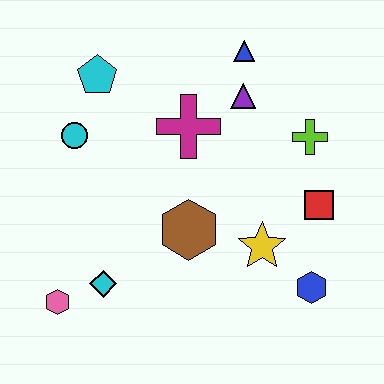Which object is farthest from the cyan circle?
The blue hexagon is farthest from the cyan circle.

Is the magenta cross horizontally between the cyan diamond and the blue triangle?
Yes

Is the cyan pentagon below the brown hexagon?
No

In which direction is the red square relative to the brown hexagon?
The red square is to the right of the brown hexagon.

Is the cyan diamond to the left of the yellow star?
Yes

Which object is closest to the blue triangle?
The purple triangle is closest to the blue triangle.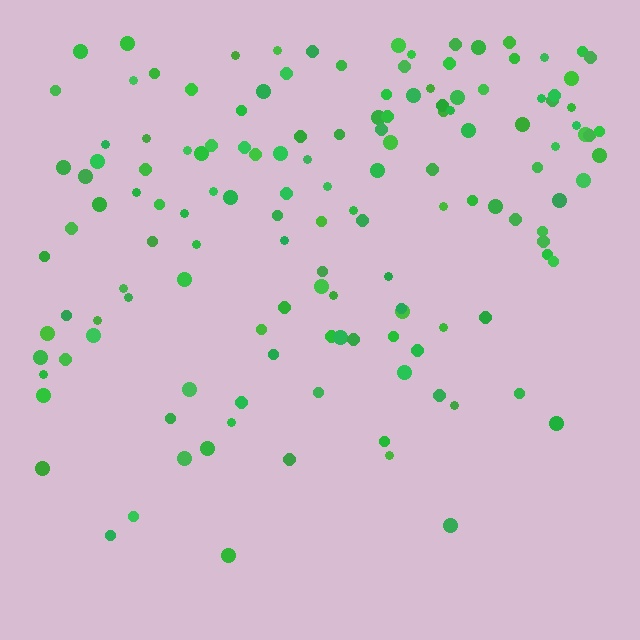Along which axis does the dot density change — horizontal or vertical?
Vertical.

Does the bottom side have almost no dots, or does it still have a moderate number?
Still a moderate number, just noticeably fewer than the top.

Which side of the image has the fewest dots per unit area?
The bottom.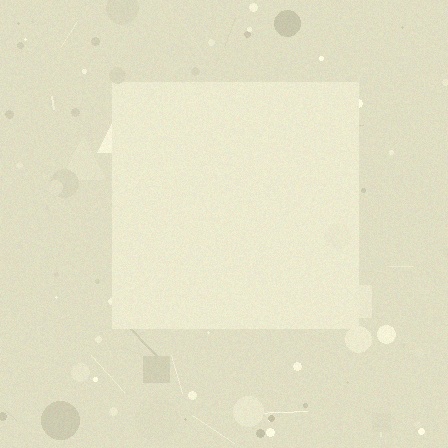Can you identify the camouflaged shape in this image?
The camouflaged shape is a square.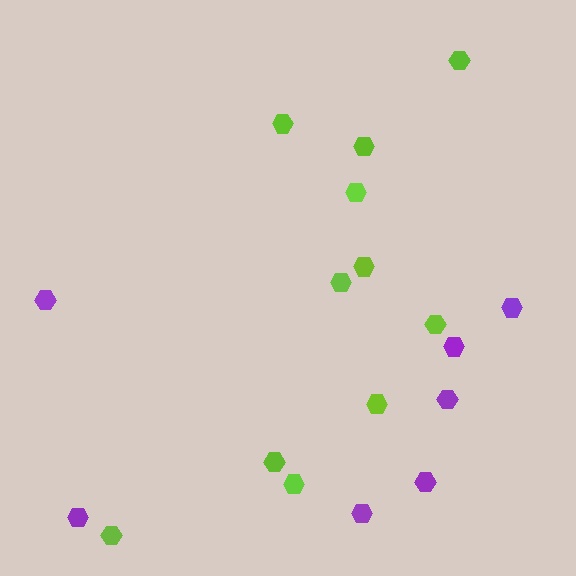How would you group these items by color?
There are 2 groups: one group of lime hexagons (11) and one group of purple hexagons (7).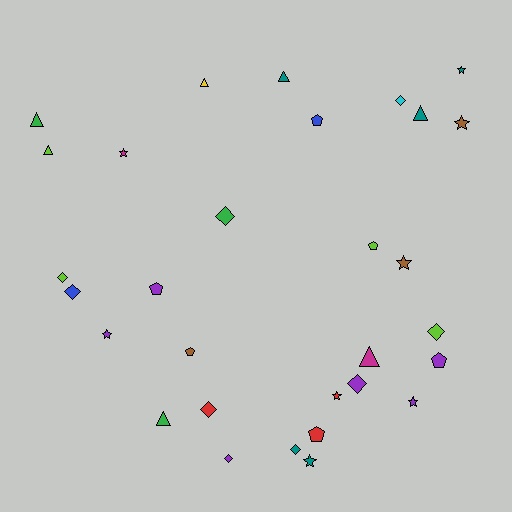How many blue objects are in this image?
There are 2 blue objects.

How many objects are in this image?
There are 30 objects.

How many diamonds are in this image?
There are 9 diamonds.